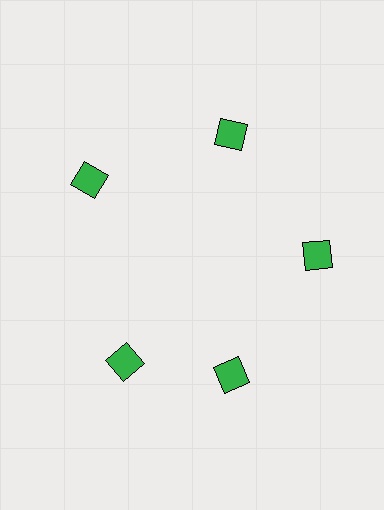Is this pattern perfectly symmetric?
No. The 5 green squares are arranged in a ring, but one element near the 8 o'clock position is rotated out of alignment along the ring, breaking the 5-fold rotational symmetry.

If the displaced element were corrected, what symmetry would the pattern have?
It would have 5-fold rotational symmetry — the pattern would map onto itself every 72 degrees.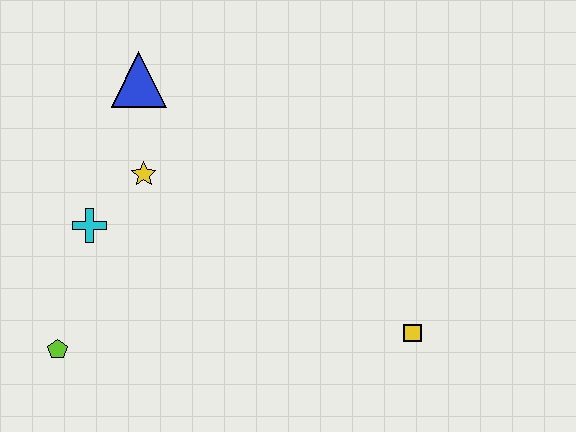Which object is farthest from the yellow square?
The blue triangle is farthest from the yellow square.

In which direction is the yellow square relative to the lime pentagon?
The yellow square is to the right of the lime pentagon.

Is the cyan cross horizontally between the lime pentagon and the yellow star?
Yes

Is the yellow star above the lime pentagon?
Yes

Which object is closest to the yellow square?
The yellow star is closest to the yellow square.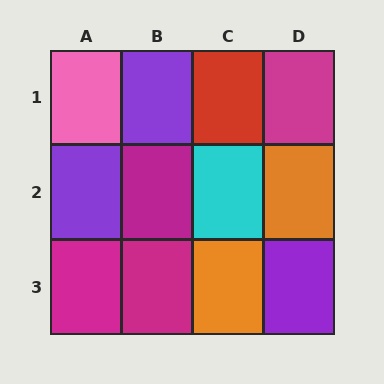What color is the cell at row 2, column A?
Purple.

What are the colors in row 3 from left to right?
Magenta, magenta, orange, purple.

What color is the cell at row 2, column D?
Orange.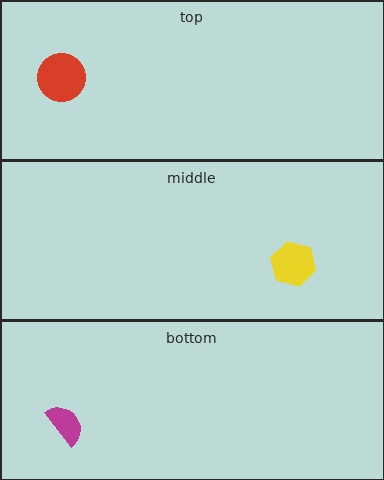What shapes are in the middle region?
The yellow hexagon.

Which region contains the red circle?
The top region.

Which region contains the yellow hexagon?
The middle region.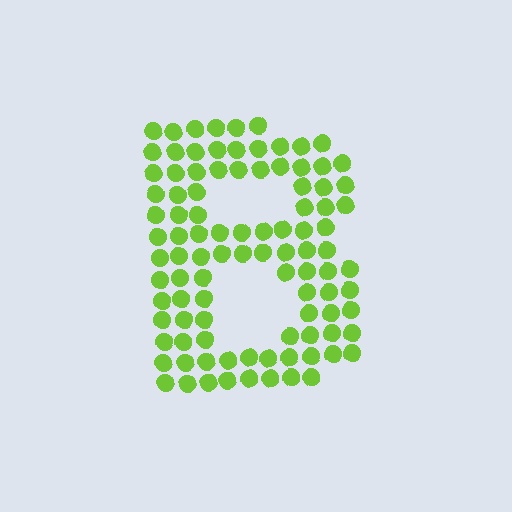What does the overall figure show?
The overall figure shows the letter B.